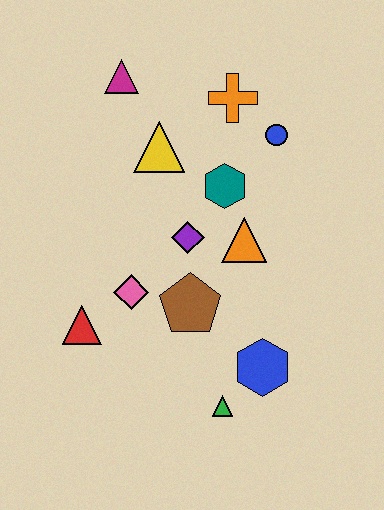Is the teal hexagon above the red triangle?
Yes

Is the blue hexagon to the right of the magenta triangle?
Yes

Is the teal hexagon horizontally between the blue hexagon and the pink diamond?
Yes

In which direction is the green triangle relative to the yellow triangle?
The green triangle is below the yellow triangle.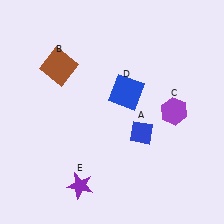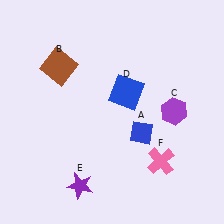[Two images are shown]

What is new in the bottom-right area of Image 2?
A pink cross (F) was added in the bottom-right area of Image 2.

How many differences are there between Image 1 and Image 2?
There is 1 difference between the two images.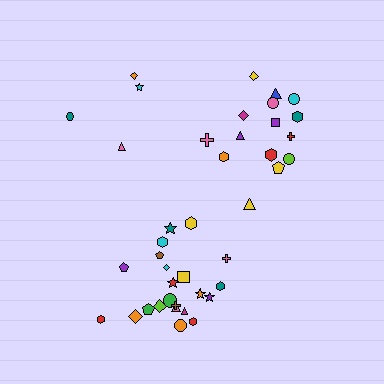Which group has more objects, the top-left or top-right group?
The top-right group.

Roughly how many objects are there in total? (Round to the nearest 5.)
Roughly 40 objects in total.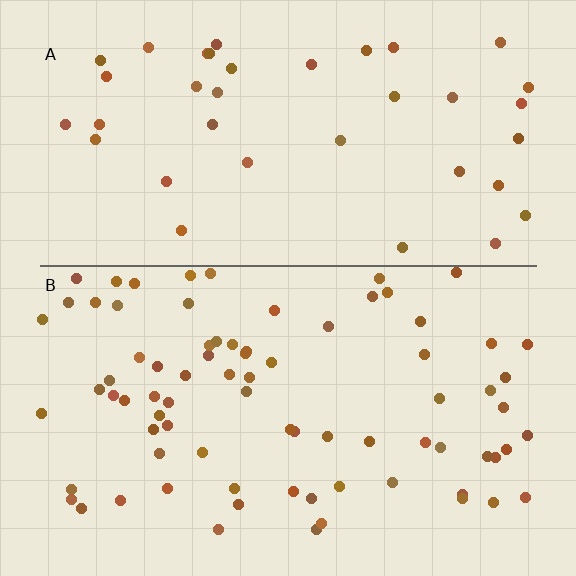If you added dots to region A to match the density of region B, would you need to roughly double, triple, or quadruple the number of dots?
Approximately double.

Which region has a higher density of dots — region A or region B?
B (the bottom).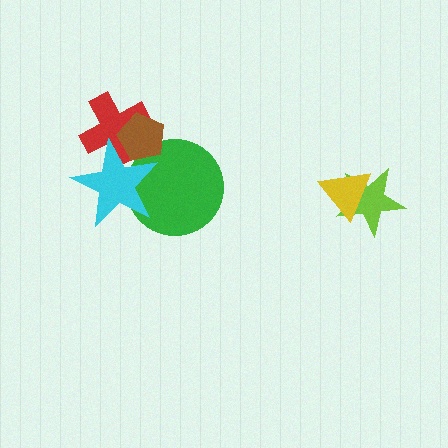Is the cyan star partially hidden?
Yes, it is partially covered by another shape.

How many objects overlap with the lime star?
1 object overlaps with the lime star.